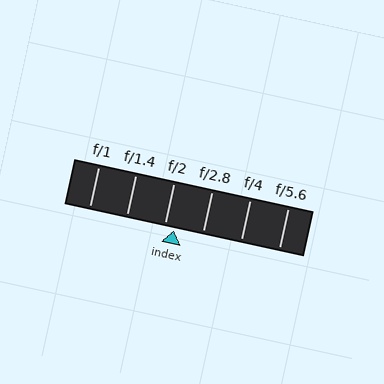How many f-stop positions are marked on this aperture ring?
There are 6 f-stop positions marked.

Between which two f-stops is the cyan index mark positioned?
The index mark is between f/2 and f/2.8.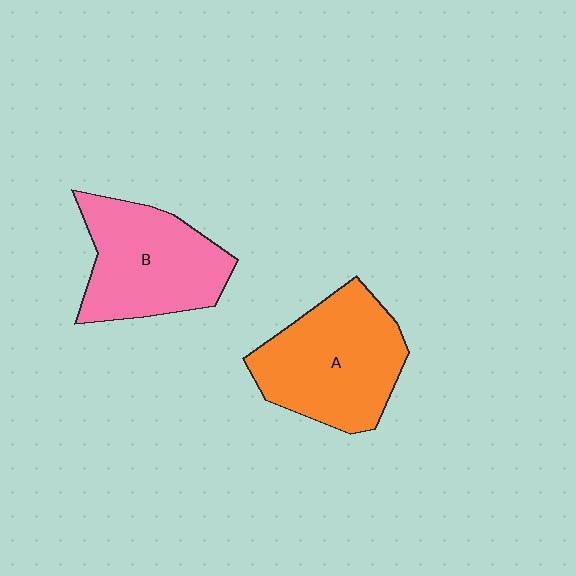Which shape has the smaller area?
Shape B (pink).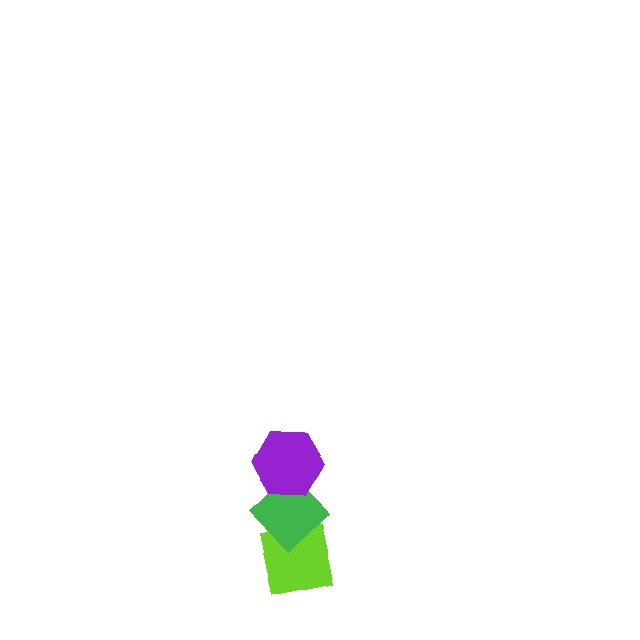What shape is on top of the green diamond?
The purple hexagon is on top of the green diamond.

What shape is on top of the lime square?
The green diamond is on top of the lime square.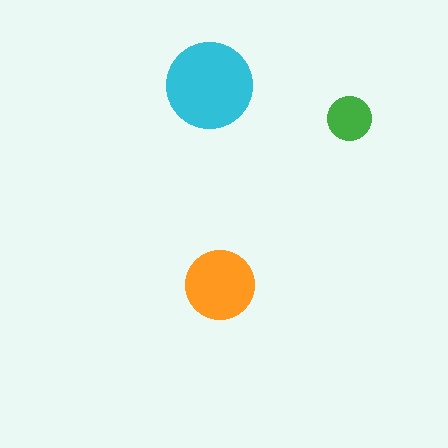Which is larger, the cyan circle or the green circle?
The cyan one.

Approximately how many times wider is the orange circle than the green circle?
About 1.5 times wider.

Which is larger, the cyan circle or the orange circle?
The cyan one.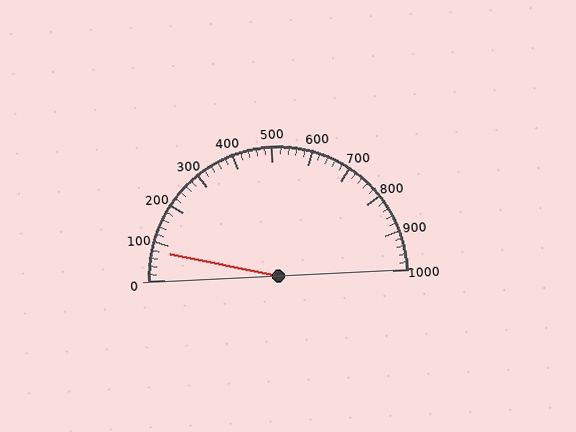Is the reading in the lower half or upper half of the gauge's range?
The reading is in the lower half of the range (0 to 1000).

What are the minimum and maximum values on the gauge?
The gauge ranges from 0 to 1000.